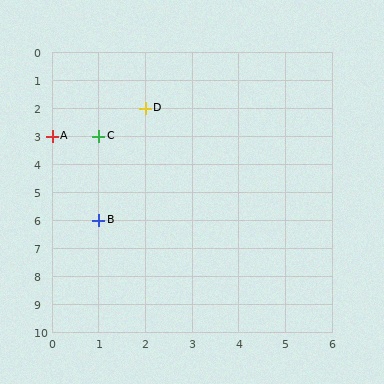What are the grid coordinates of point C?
Point C is at grid coordinates (1, 3).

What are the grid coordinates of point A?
Point A is at grid coordinates (0, 3).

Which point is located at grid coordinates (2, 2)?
Point D is at (2, 2).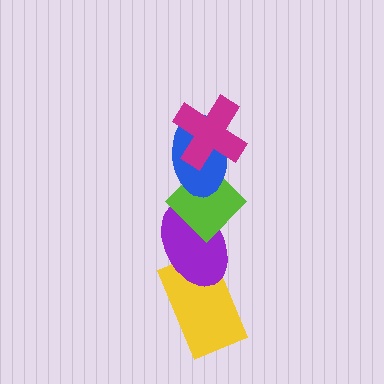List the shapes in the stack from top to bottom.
From top to bottom: the magenta cross, the blue ellipse, the lime diamond, the purple ellipse, the yellow rectangle.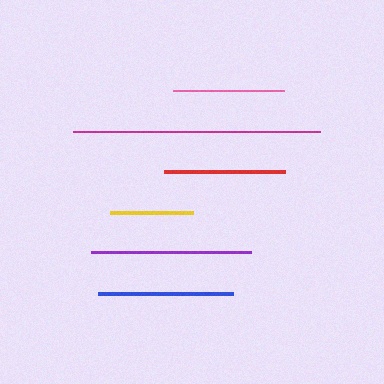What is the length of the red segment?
The red segment is approximately 121 pixels long.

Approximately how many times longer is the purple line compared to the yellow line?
The purple line is approximately 1.9 times the length of the yellow line.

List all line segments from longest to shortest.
From longest to shortest: magenta, purple, blue, red, pink, yellow.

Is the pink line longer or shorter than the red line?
The red line is longer than the pink line.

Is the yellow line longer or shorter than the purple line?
The purple line is longer than the yellow line.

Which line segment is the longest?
The magenta line is the longest at approximately 247 pixels.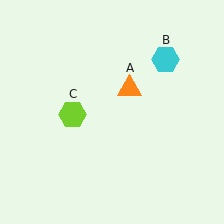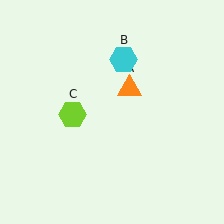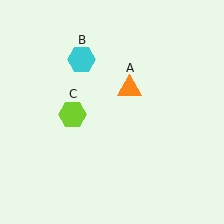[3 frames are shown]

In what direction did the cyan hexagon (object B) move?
The cyan hexagon (object B) moved left.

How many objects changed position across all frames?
1 object changed position: cyan hexagon (object B).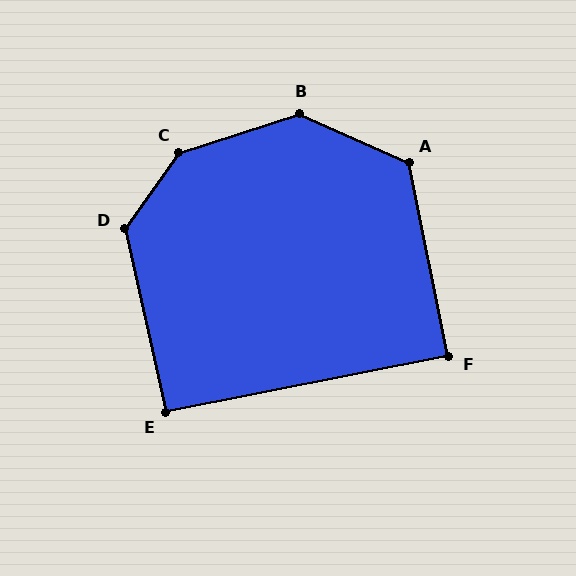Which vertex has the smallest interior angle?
F, at approximately 90 degrees.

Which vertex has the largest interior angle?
C, at approximately 143 degrees.